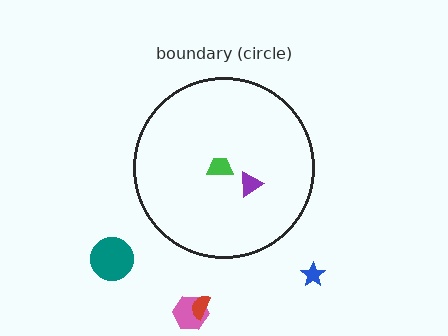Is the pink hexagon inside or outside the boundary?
Outside.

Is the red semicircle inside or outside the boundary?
Outside.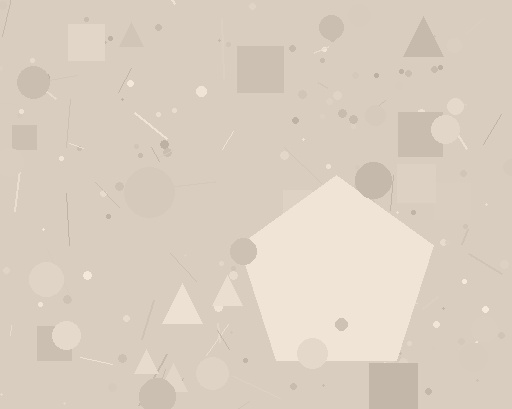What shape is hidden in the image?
A pentagon is hidden in the image.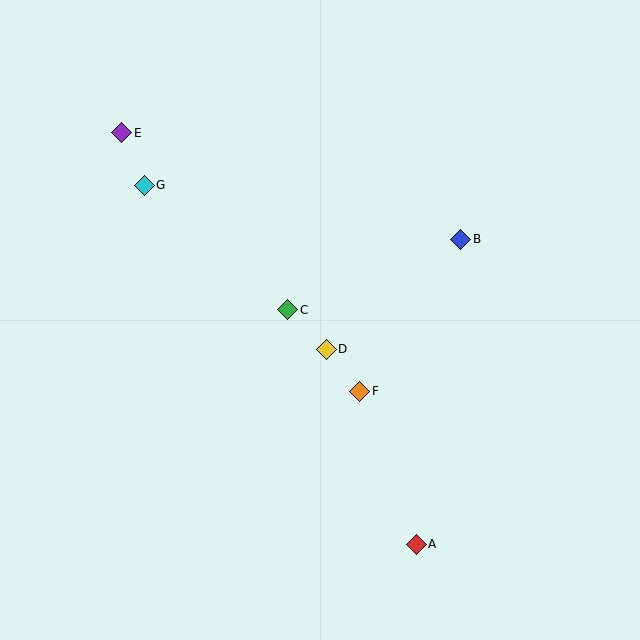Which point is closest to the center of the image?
Point D at (326, 349) is closest to the center.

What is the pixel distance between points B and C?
The distance between B and C is 187 pixels.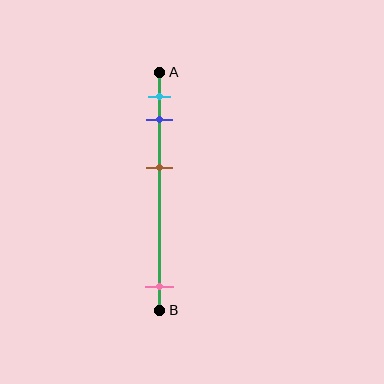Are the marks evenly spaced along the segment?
No, the marks are not evenly spaced.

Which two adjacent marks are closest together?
The cyan and blue marks are the closest adjacent pair.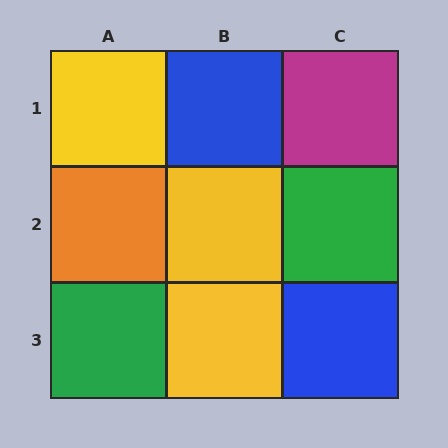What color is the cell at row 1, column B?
Blue.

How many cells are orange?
1 cell is orange.